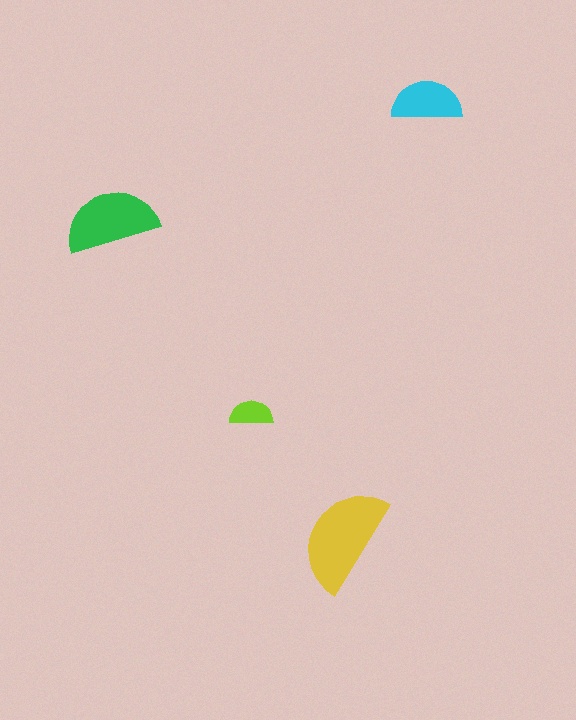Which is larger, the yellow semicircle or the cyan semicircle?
The yellow one.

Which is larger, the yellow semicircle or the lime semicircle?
The yellow one.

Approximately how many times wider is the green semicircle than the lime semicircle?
About 2 times wider.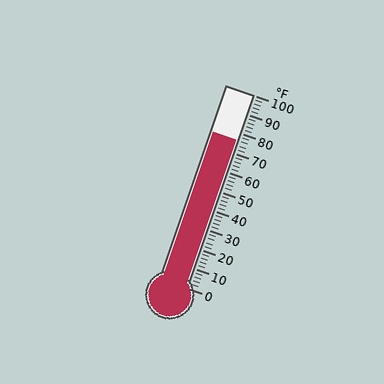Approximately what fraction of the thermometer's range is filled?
The thermometer is filled to approximately 75% of its range.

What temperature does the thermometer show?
The thermometer shows approximately 76°F.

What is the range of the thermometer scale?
The thermometer scale ranges from 0°F to 100°F.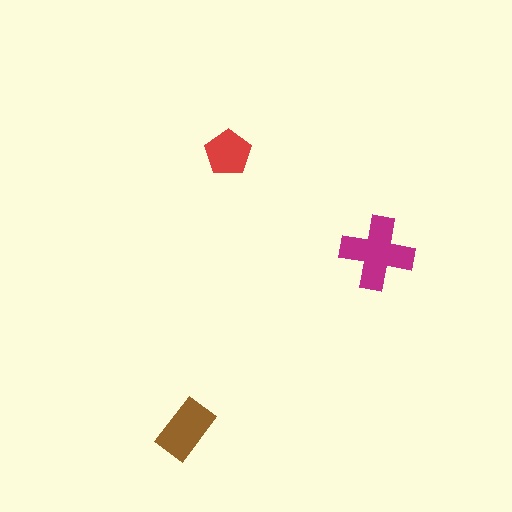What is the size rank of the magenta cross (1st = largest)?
1st.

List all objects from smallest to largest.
The red pentagon, the brown rectangle, the magenta cross.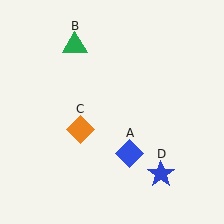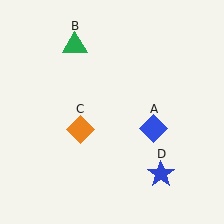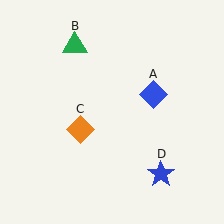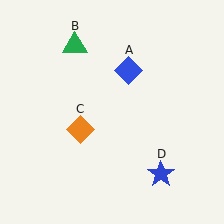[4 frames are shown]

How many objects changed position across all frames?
1 object changed position: blue diamond (object A).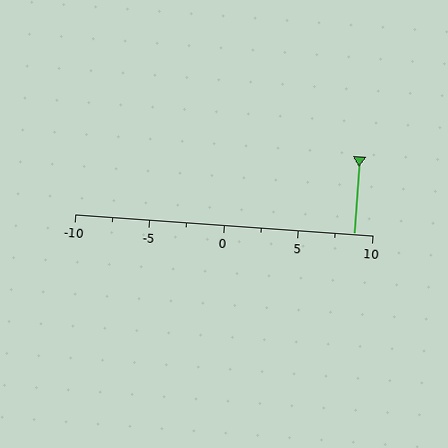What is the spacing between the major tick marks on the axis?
The major ticks are spaced 5 apart.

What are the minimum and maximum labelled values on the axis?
The axis runs from -10 to 10.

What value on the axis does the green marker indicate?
The marker indicates approximately 8.8.